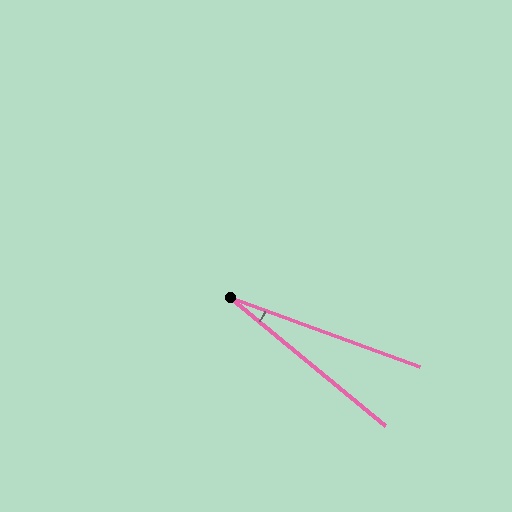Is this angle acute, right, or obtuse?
It is acute.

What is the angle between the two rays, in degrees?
Approximately 19 degrees.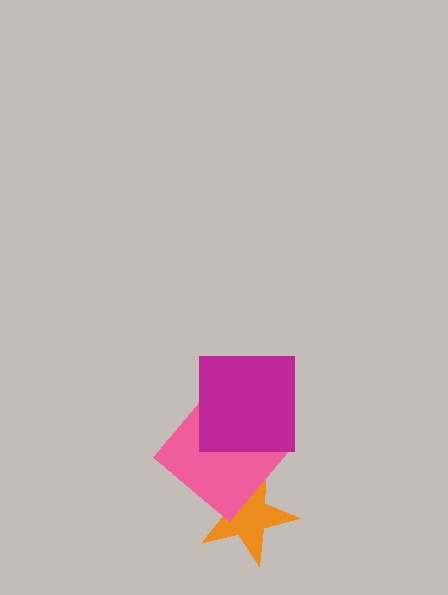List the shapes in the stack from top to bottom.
From top to bottom: the magenta square, the pink diamond, the orange star.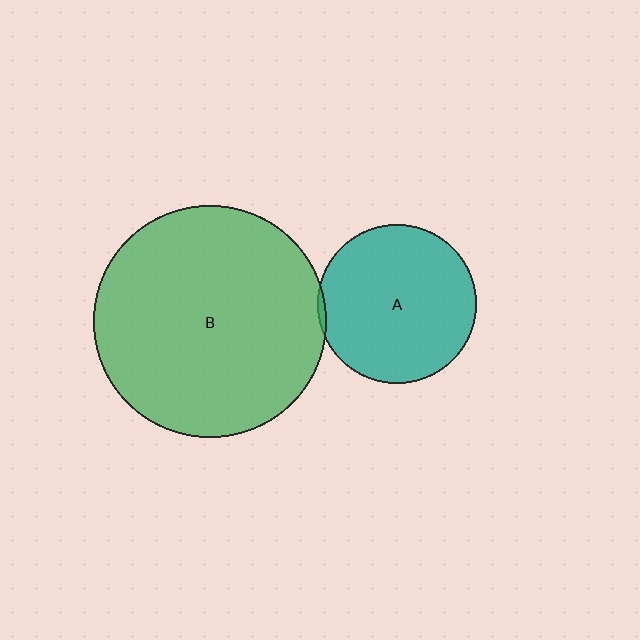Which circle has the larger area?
Circle B (green).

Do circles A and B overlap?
Yes.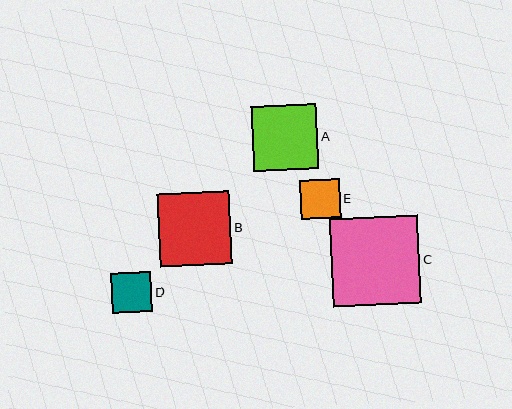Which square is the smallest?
Square E is the smallest with a size of approximately 39 pixels.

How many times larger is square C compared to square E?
Square C is approximately 2.2 times the size of square E.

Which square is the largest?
Square C is the largest with a size of approximately 88 pixels.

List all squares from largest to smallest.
From largest to smallest: C, B, A, D, E.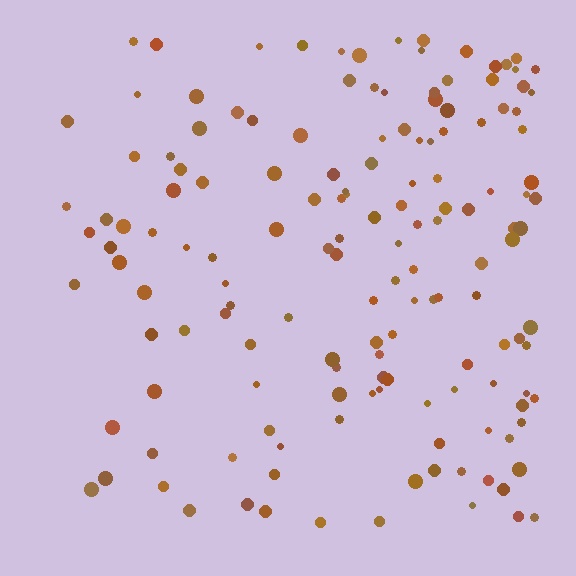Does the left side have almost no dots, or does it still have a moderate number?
Still a moderate number, just noticeably fewer than the right.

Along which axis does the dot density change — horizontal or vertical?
Horizontal.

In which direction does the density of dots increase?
From left to right, with the right side densest.